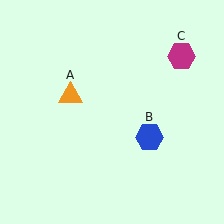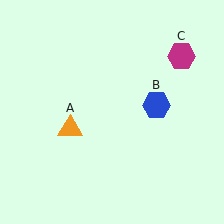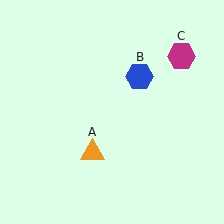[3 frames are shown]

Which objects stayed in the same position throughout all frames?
Magenta hexagon (object C) remained stationary.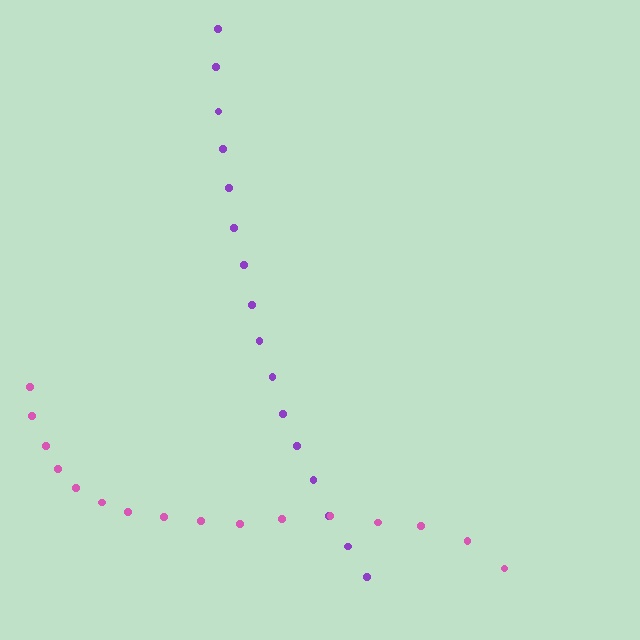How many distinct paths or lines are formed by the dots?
There are 2 distinct paths.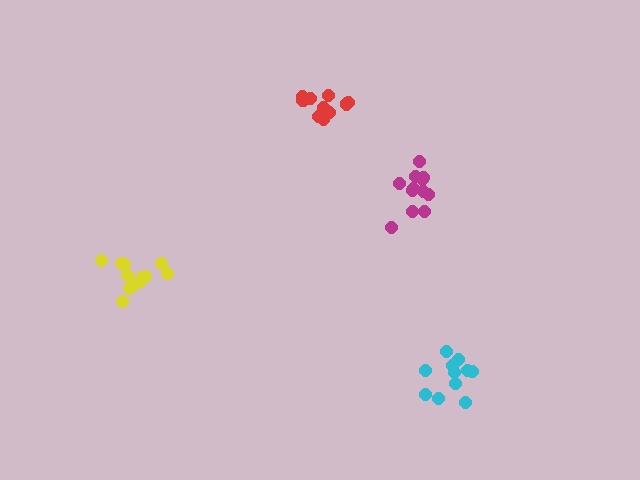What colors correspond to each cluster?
The clusters are colored: red, yellow, magenta, cyan.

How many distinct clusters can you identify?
There are 4 distinct clusters.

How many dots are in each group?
Group 1: 10 dots, Group 2: 12 dots, Group 3: 12 dots, Group 4: 12 dots (46 total).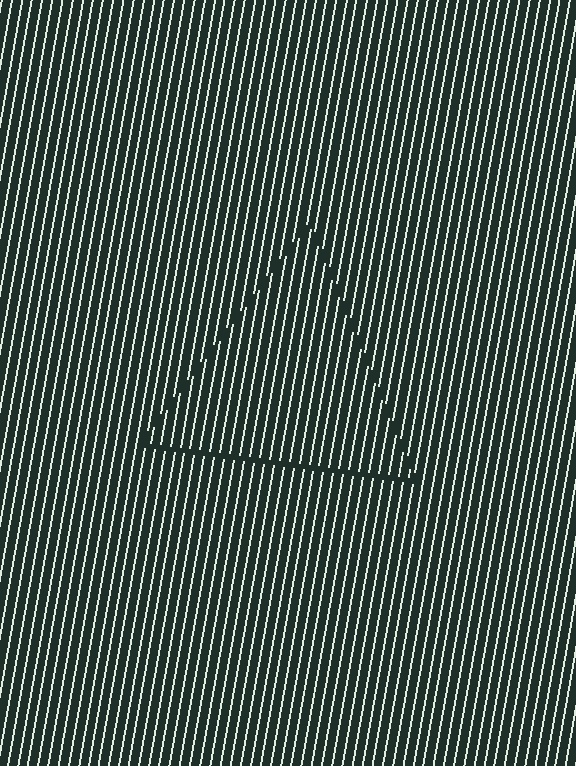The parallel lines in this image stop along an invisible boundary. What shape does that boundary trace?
An illusory triangle. The interior of the shape contains the same grating, shifted by half a period — the contour is defined by the phase discontinuity where line-ends from the inner and outer gratings abut.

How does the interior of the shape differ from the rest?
The interior of the shape contains the same grating, shifted by half a period — the contour is defined by the phase discontinuity where line-ends from the inner and outer gratings abut.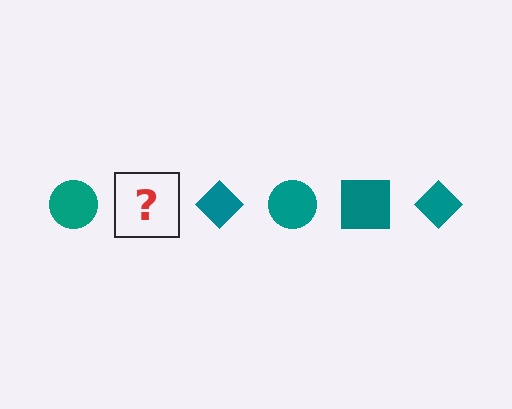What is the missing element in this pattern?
The missing element is a teal square.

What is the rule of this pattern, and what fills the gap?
The rule is that the pattern cycles through circle, square, diamond shapes in teal. The gap should be filled with a teal square.